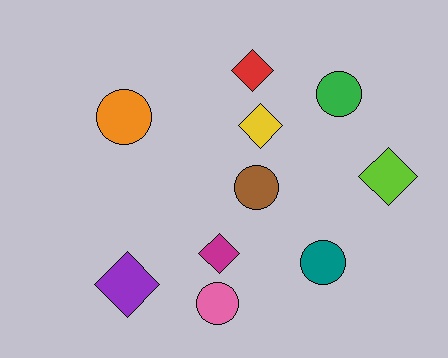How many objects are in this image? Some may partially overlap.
There are 10 objects.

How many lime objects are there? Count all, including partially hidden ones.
There is 1 lime object.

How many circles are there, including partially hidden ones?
There are 5 circles.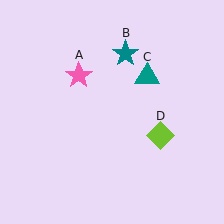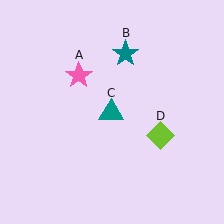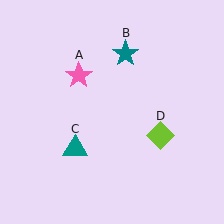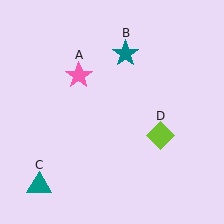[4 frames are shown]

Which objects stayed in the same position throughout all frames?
Pink star (object A) and teal star (object B) and lime diamond (object D) remained stationary.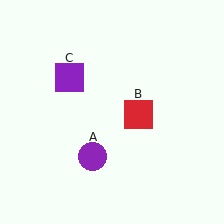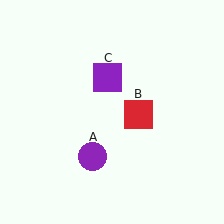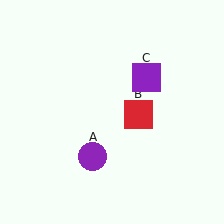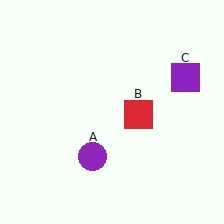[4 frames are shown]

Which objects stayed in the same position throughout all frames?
Purple circle (object A) and red square (object B) remained stationary.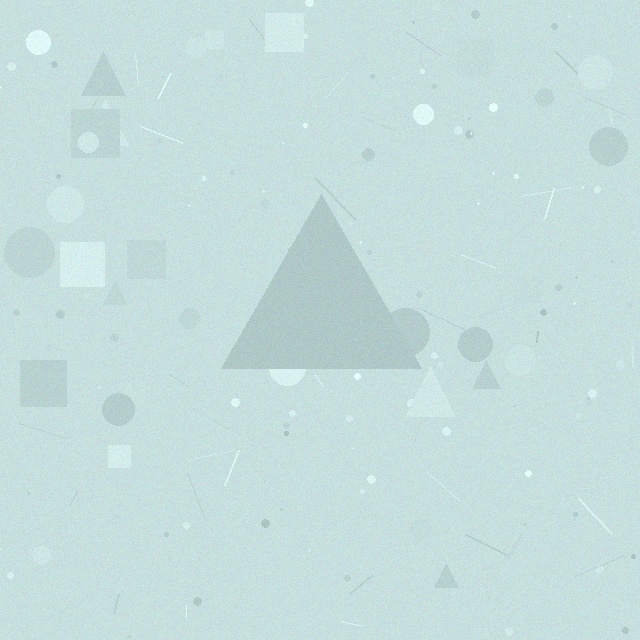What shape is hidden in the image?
A triangle is hidden in the image.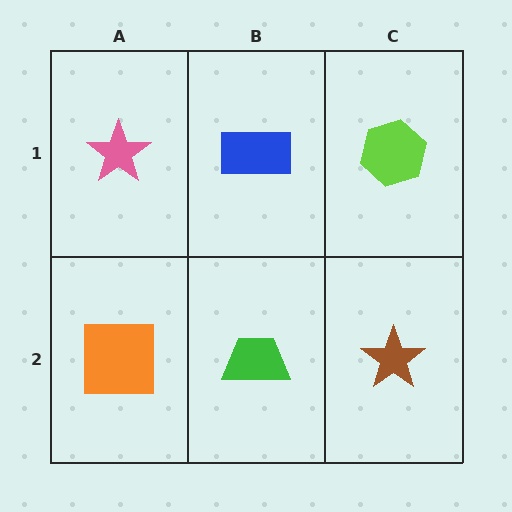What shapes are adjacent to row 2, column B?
A blue rectangle (row 1, column B), an orange square (row 2, column A), a brown star (row 2, column C).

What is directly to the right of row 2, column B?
A brown star.